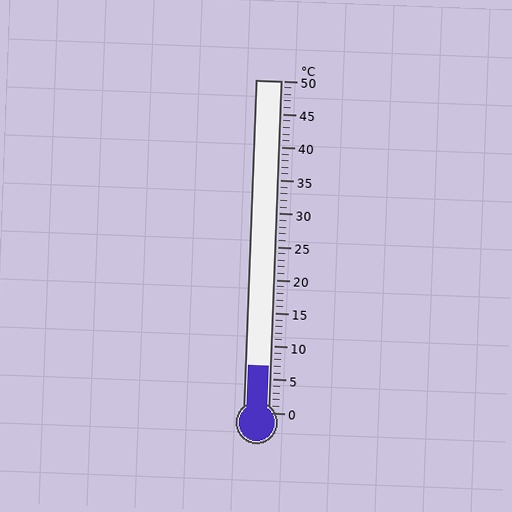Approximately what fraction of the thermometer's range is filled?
The thermometer is filled to approximately 15% of its range.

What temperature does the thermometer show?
The thermometer shows approximately 7°C.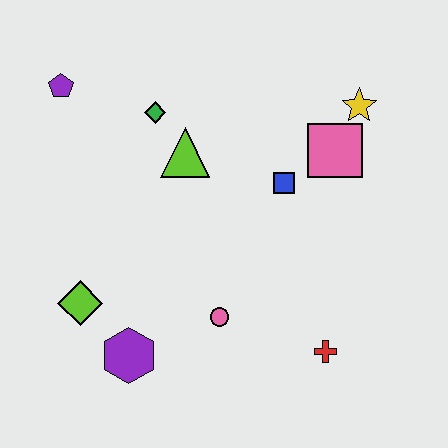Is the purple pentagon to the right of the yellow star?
No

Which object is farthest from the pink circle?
The purple pentagon is farthest from the pink circle.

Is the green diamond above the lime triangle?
Yes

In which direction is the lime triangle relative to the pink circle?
The lime triangle is above the pink circle.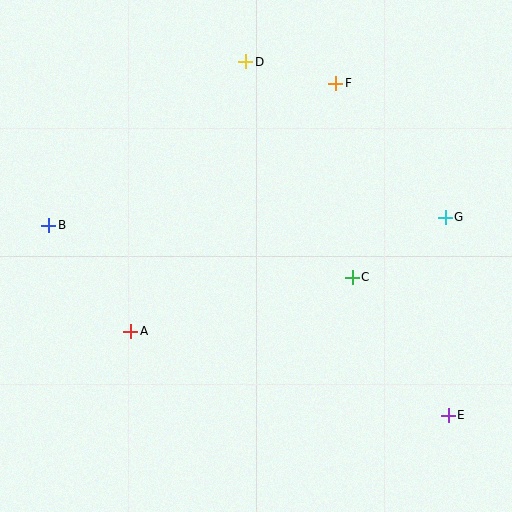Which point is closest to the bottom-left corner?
Point A is closest to the bottom-left corner.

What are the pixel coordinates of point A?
Point A is at (131, 331).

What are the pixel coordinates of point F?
Point F is at (336, 83).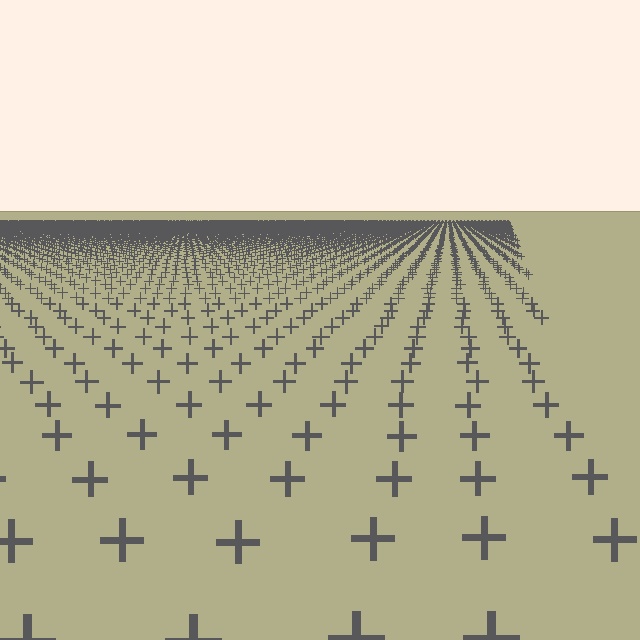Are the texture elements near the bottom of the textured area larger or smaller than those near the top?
Larger. Near the bottom, elements are closer to the viewer and appear at a bigger on-screen size.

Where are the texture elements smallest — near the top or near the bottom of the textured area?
Near the top.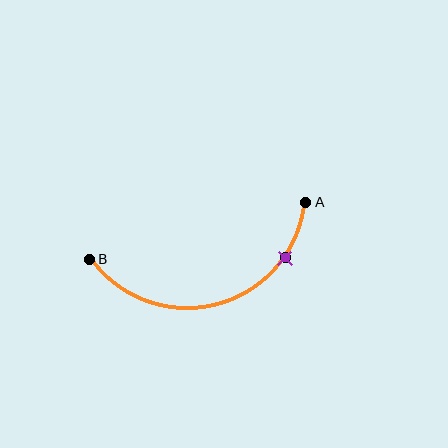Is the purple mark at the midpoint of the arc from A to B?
No. The purple mark lies on the arc but is closer to endpoint A. The arc midpoint would be at the point on the curve equidistant along the arc from both A and B.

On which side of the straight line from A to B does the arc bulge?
The arc bulges below the straight line connecting A and B.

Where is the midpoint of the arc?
The arc midpoint is the point on the curve farthest from the straight line joining A and B. It sits below that line.